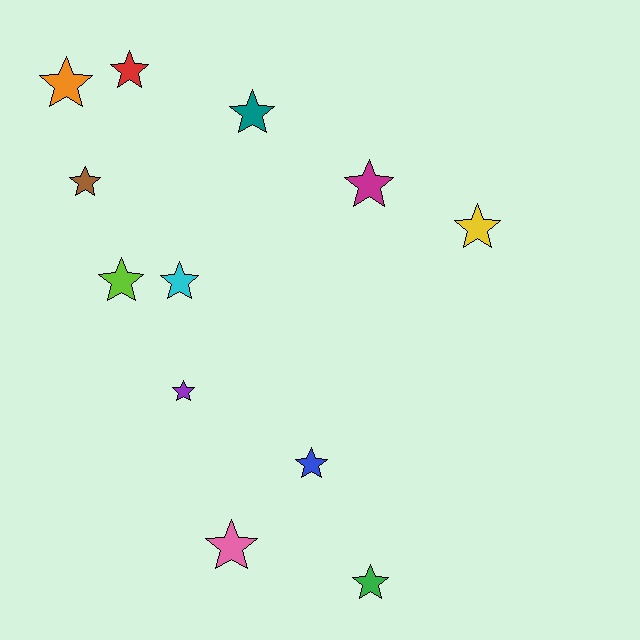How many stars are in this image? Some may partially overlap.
There are 12 stars.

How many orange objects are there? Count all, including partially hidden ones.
There is 1 orange object.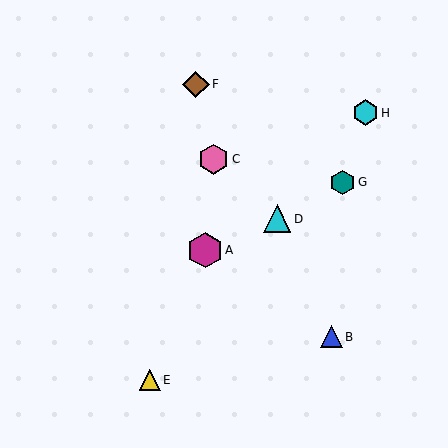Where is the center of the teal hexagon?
The center of the teal hexagon is at (343, 182).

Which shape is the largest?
The magenta hexagon (labeled A) is the largest.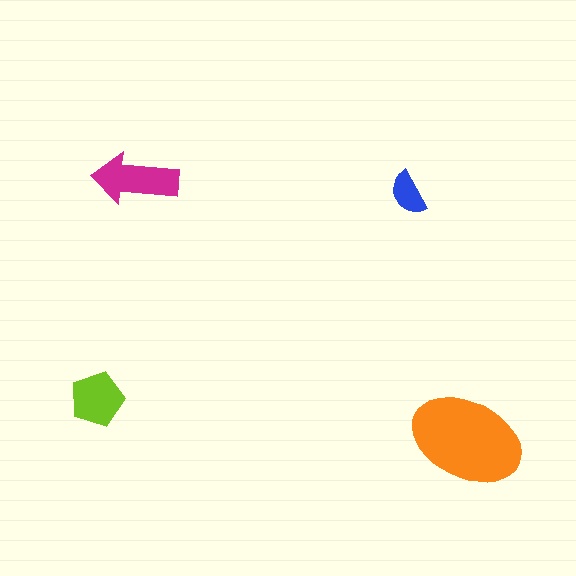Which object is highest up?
The magenta arrow is topmost.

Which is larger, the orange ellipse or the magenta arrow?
The orange ellipse.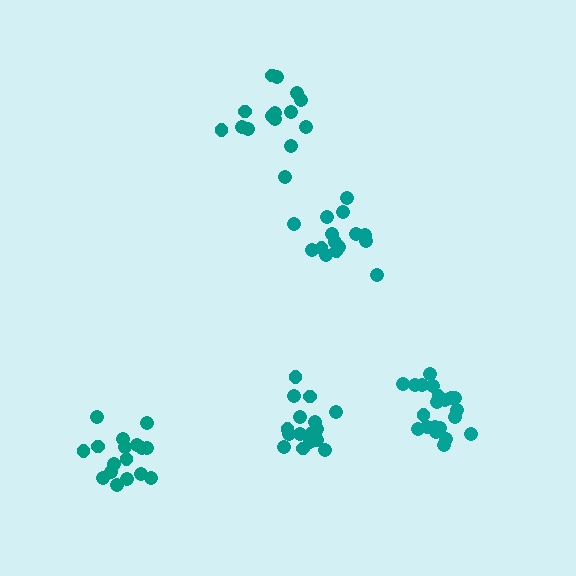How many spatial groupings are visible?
There are 5 spatial groupings.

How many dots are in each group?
Group 1: 15 dots, Group 2: 15 dots, Group 3: 21 dots, Group 4: 17 dots, Group 5: 17 dots (85 total).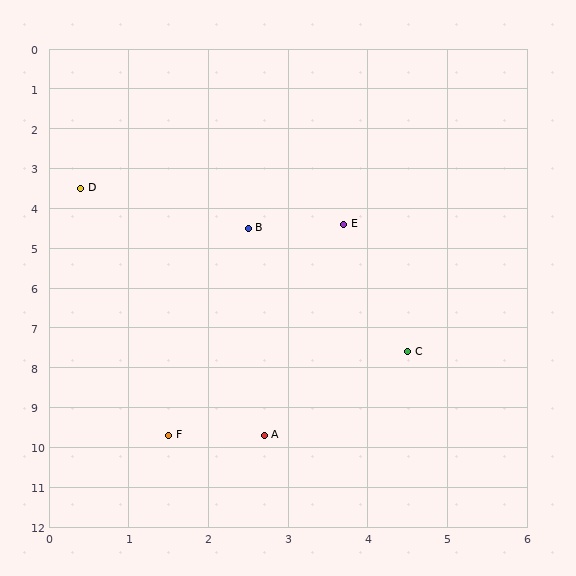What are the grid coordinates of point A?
Point A is at approximately (2.7, 9.7).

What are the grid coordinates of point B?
Point B is at approximately (2.5, 4.5).